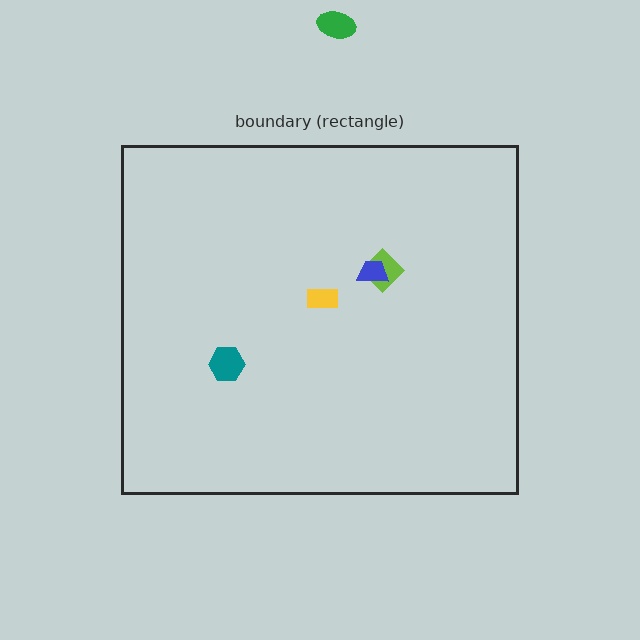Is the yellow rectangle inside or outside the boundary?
Inside.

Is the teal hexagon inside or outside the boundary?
Inside.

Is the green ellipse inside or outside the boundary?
Outside.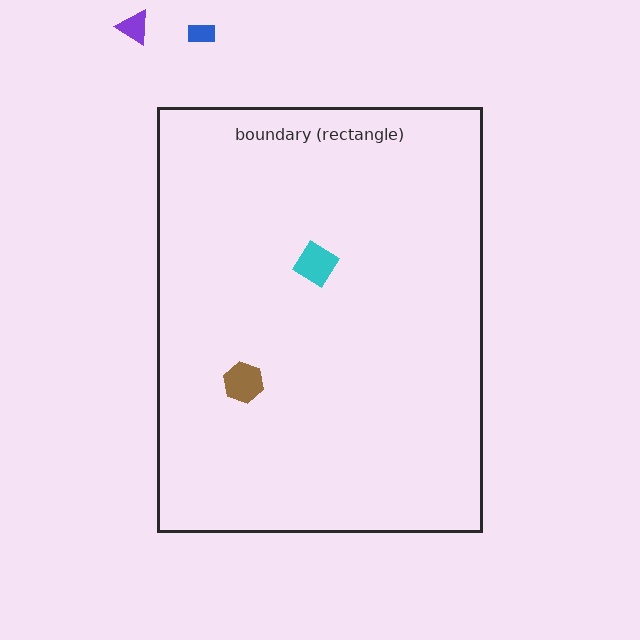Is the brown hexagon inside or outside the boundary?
Inside.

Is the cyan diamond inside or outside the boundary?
Inside.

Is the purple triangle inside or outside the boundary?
Outside.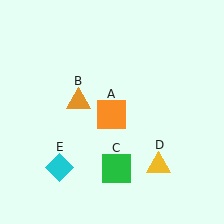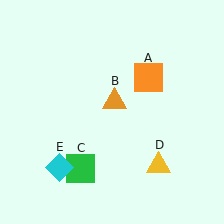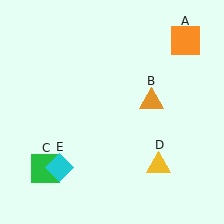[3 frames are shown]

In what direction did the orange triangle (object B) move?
The orange triangle (object B) moved right.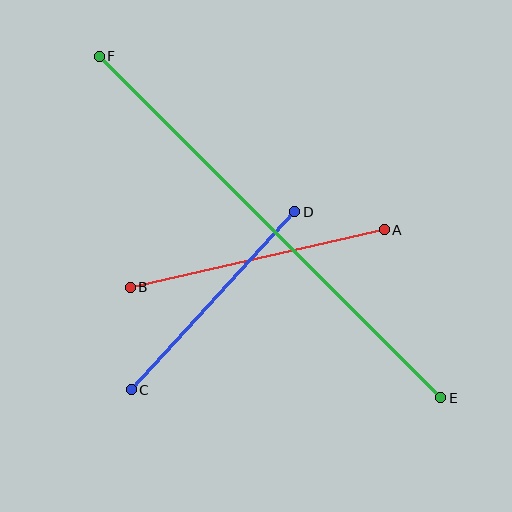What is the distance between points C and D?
The distance is approximately 241 pixels.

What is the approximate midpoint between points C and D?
The midpoint is at approximately (213, 301) pixels.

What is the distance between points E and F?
The distance is approximately 483 pixels.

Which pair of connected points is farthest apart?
Points E and F are farthest apart.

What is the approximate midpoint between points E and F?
The midpoint is at approximately (270, 227) pixels.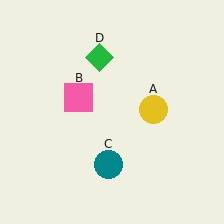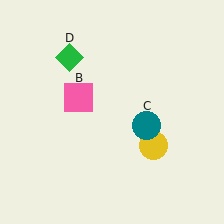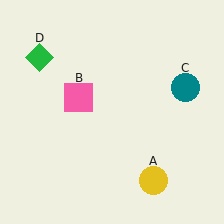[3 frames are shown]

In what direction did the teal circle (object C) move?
The teal circle (object C) moved up and to the right.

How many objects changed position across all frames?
3 objects changed position: yellow circle (object A), teal circle (object C), green diamond (object D).